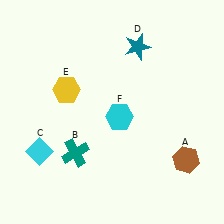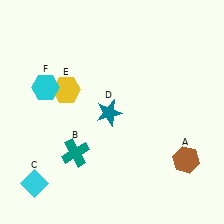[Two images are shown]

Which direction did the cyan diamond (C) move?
The cyan diamond (C) moved down.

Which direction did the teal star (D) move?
The teal star (D) moved down.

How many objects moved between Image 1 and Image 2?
3 objects moved between the two images.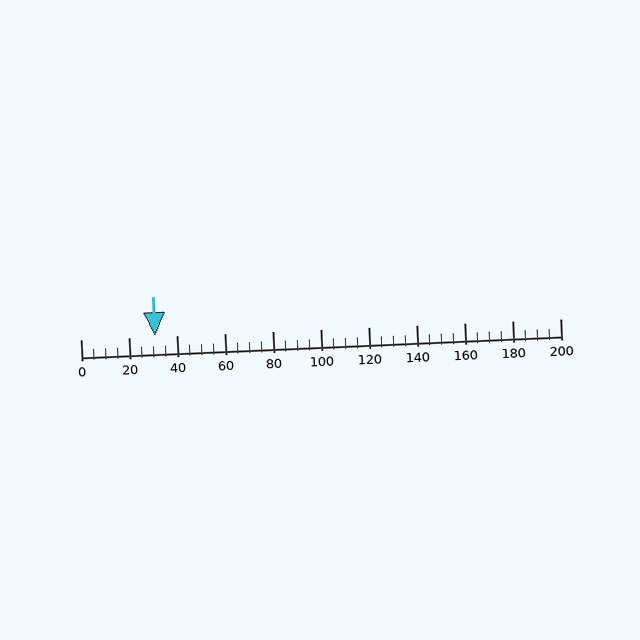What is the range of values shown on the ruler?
The ruler shows values from 0 to 200.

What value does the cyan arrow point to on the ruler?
The cyan arrow points to approximately 31.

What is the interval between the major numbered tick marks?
The major tick marks are spaced 20 units apart.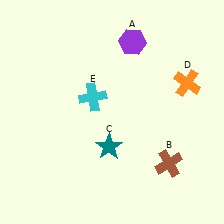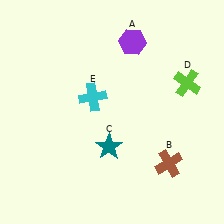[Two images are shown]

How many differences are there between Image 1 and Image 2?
There is 1 difference between the two images.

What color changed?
The cross (D) changed from orange in Image 1 to lime in Image 2.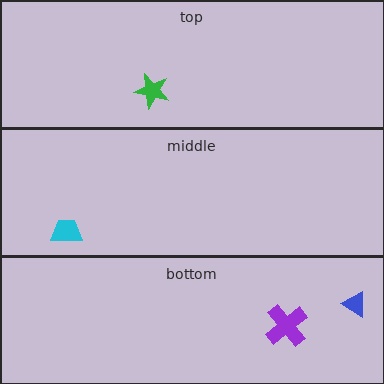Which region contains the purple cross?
The bottom region.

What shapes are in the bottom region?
The purple cross, the blue triangle.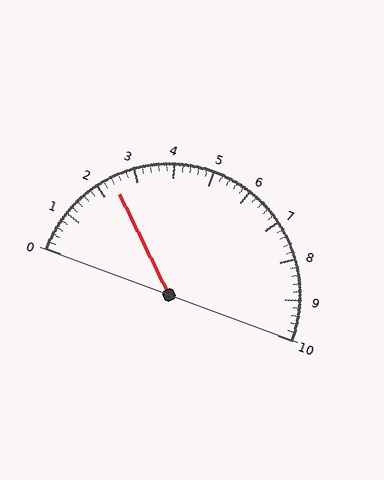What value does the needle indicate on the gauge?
The needle indicates approximately 2.4.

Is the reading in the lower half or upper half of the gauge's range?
The reading is in the lower half of the range (0 to 10).